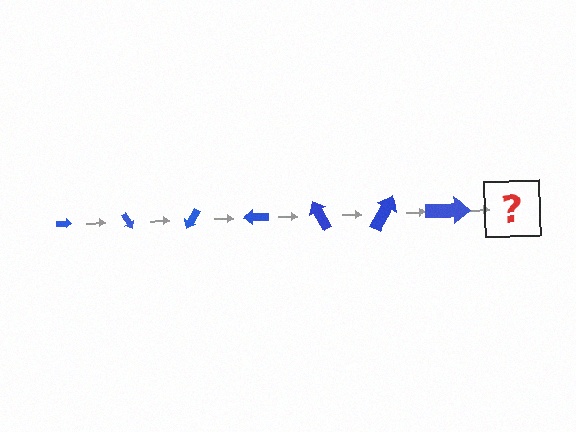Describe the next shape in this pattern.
It should be an arrow, larger than the previous one and rotated 420 degrees from the start.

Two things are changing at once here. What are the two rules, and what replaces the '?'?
The two rules are that the arrow grows larger each step and it rotates 60 degrees each step. The '?' should be an arrow, larger than the previous one and rotated 420 degrees from the start.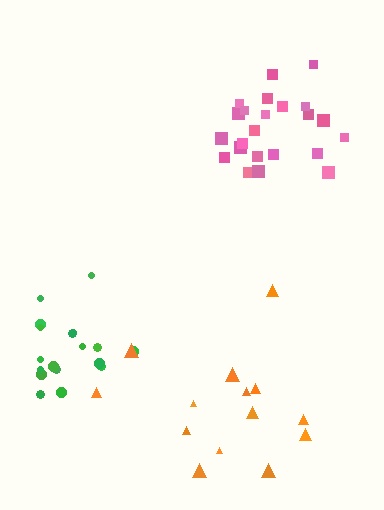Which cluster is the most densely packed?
Pink.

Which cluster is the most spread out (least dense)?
Orange.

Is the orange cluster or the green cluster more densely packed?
Green.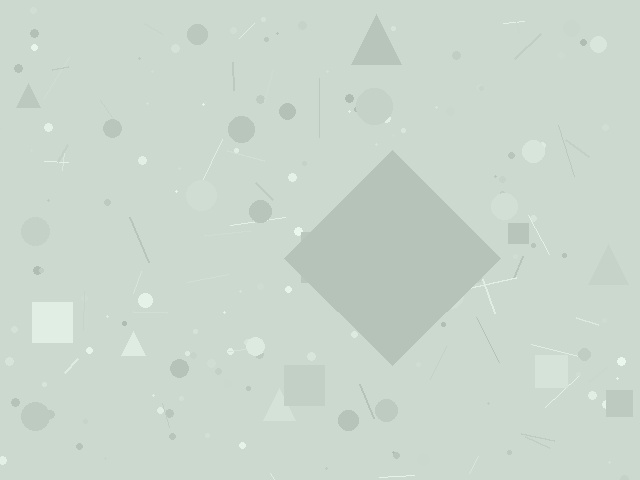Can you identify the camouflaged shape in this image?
The camouflaged shape is a diamond.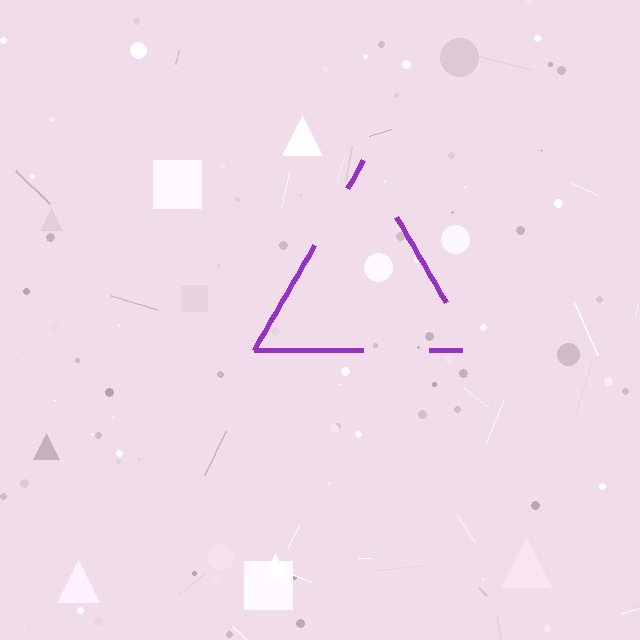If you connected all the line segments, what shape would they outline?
They would outline a triangle.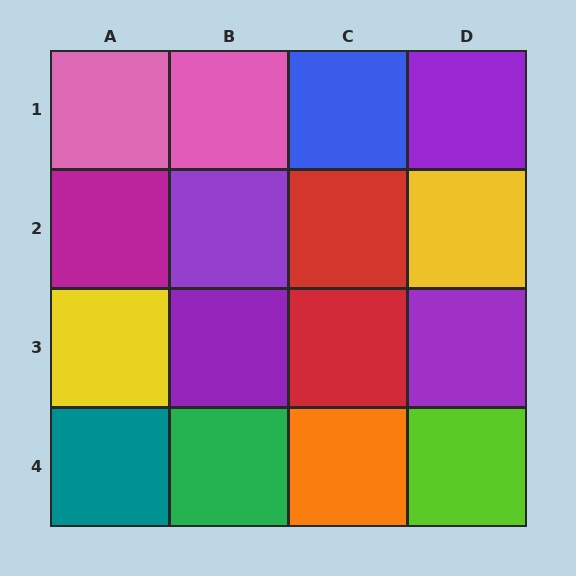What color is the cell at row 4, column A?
Teal.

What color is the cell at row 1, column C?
Blue.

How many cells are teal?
1 cell is teal.